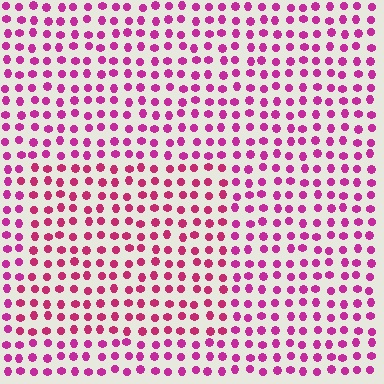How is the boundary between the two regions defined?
The boundary is defined purely by a slight shift in hue (about 18 degrees). Spacing, size, and orientation are identical on both sides.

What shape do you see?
I see a rectangle.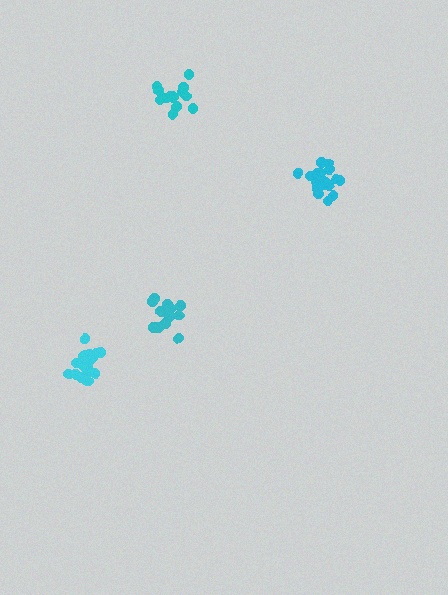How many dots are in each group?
Group 1: 15 dots, Group 2: 19 dots, Group 3: 14 dots, Group 4: 19 dots (67 total).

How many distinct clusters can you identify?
There are 4 distinct clusters.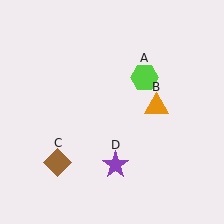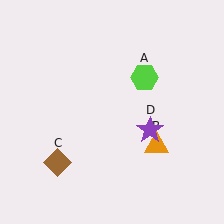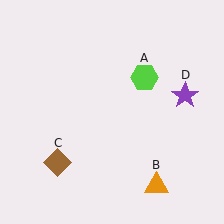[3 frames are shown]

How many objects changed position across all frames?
2 objects changed position: orange triangle (object B), purple star (object D).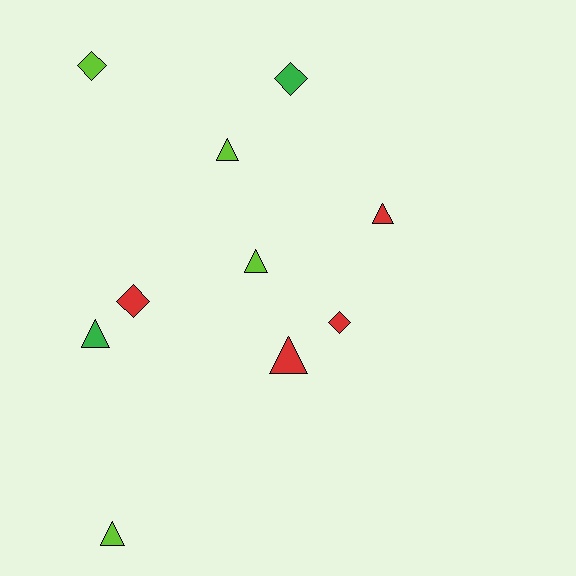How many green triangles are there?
There is 1 green triangle.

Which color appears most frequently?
Lime, with 4 objects.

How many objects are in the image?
There are 10 objects.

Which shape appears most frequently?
Triangle, with 6 objects.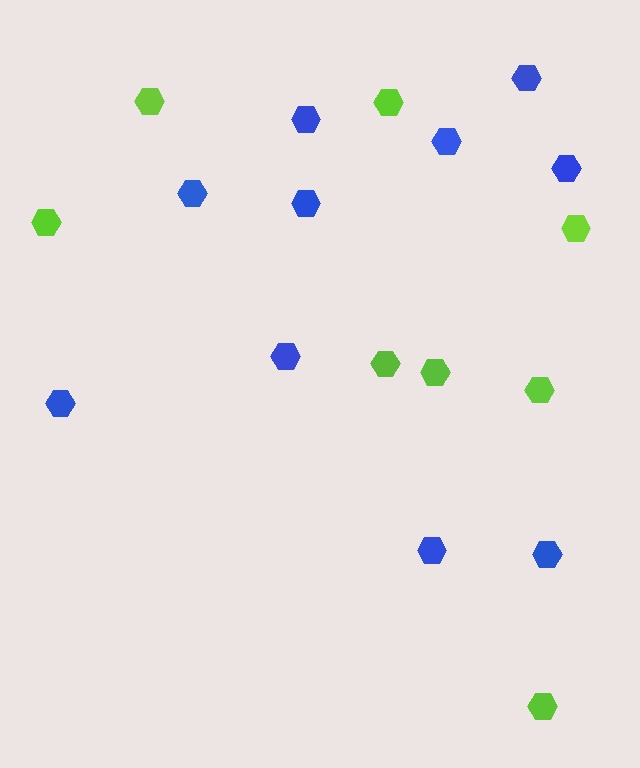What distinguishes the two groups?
There are 2 groups: one group of blue hexagons (10) and one group of lime hexagons (8).